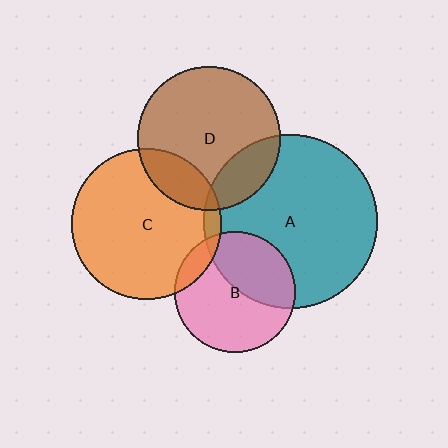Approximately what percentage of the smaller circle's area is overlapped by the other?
Approximately 10%.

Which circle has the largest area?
Circle A (teal).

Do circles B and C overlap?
Yes.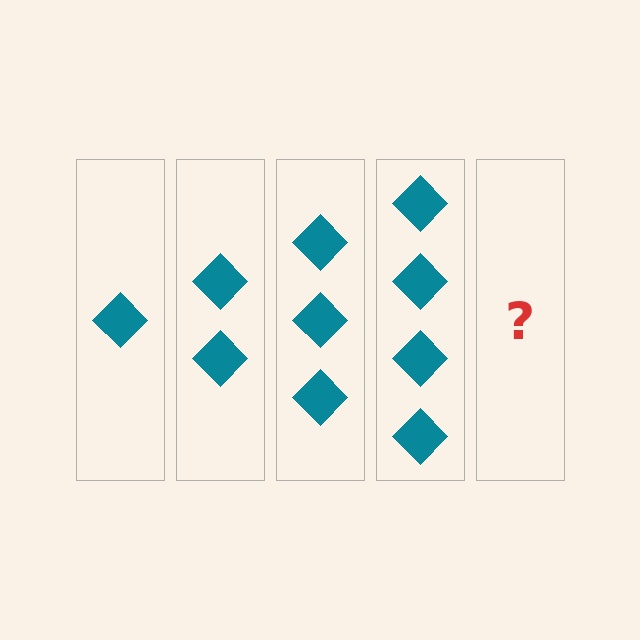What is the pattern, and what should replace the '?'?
The pattern is that each step adds one more diamond. The '?' should be 5 diamonds.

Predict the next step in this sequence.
The next step is 5 diamonds.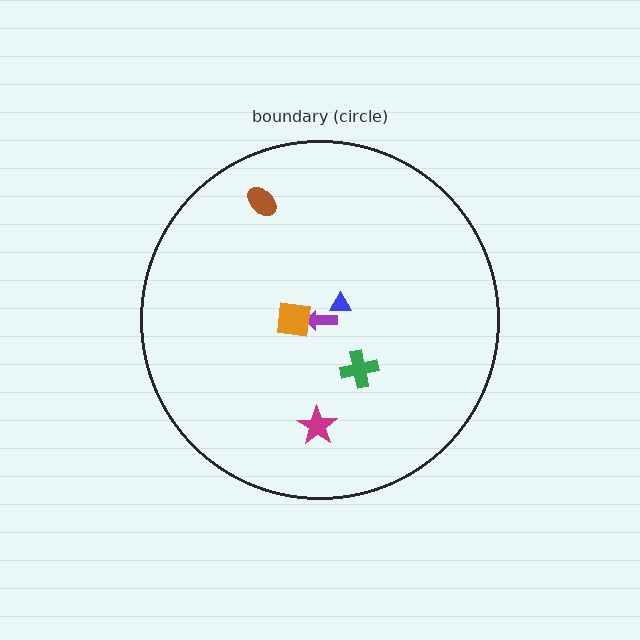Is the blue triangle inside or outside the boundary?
Inside.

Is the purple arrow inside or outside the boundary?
Inside.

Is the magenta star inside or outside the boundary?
Inside.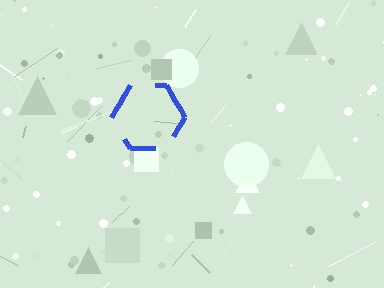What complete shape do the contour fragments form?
The contour fragments form a hexagon.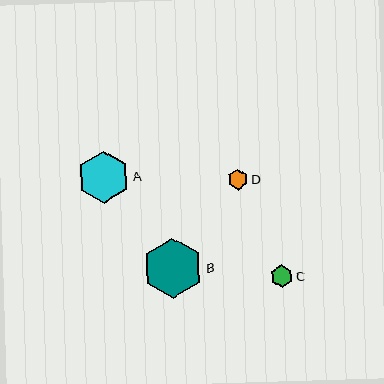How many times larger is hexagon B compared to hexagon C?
Hexagon B is approximately 2.7 times the size of hexagon C.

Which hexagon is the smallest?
Hexagon D is the smallest with a size of approximately 20 pixels.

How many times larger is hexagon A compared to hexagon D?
Hexagon A is approximately 2.6 times the size of hexagon D.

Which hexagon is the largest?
Hexagon B is the largest with a size of approximately 60 pixels.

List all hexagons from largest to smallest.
From largest to smallest: B, A, C, D.